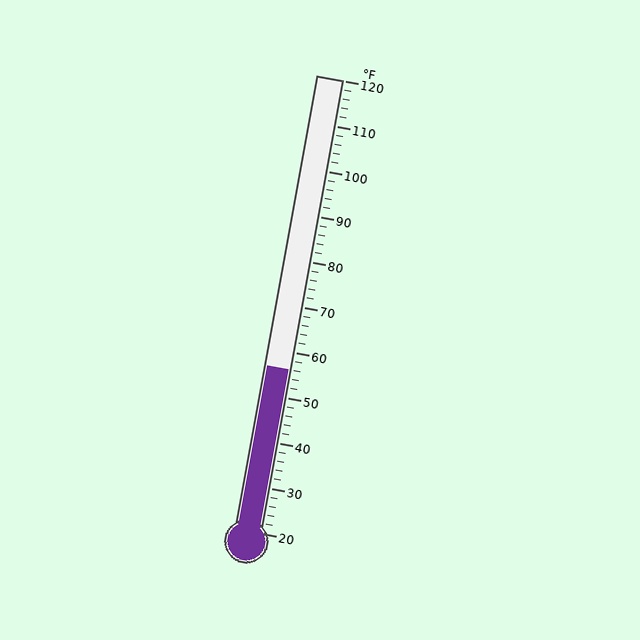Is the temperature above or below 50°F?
The temperature is above 50°F.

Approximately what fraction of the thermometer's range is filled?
The thermometer is filled to approximately 35% of its range.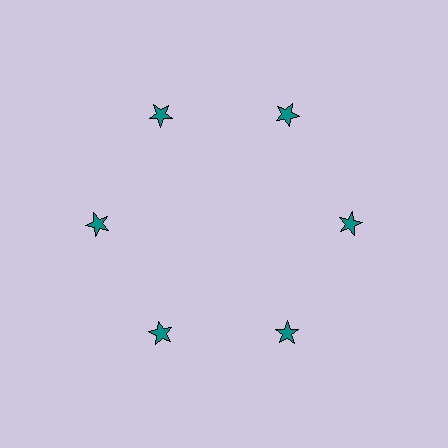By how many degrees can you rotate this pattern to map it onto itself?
The pattern maps onto itself every 60 degrees of rotation.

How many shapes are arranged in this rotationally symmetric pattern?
There are 6 shapes, arranged in 6 groups of 1.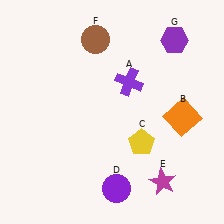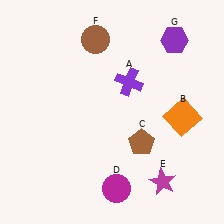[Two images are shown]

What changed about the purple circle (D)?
In Image 1, D is purple. In Image 2, it changed to magenta.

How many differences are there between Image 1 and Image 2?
There are 2 differences between the two images.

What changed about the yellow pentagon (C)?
In Image 1, C is yellow. In Image 2, it changed to brown.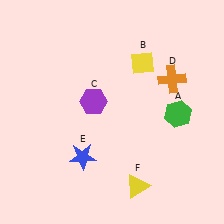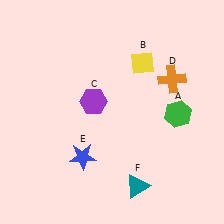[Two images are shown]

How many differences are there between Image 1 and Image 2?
There is 1 difference between the two images.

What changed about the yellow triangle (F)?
In Image 1, F is yellow. In Image 2, it changed to teal.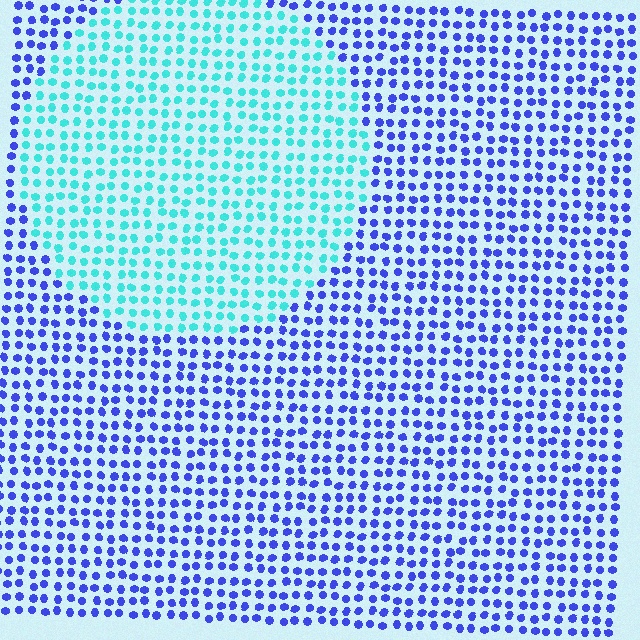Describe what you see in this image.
The image is filled with small blue elements in a uniform arrangement. A circle-shaped region is visible where the elements are tinted to a slightly different hue, forming a subtle color boundary.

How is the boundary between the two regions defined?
The boundary is defined purely by a slight shift in hue (about 60 degrees). Spacing, size, and orientation are identical on both sides.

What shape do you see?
I see a circle.